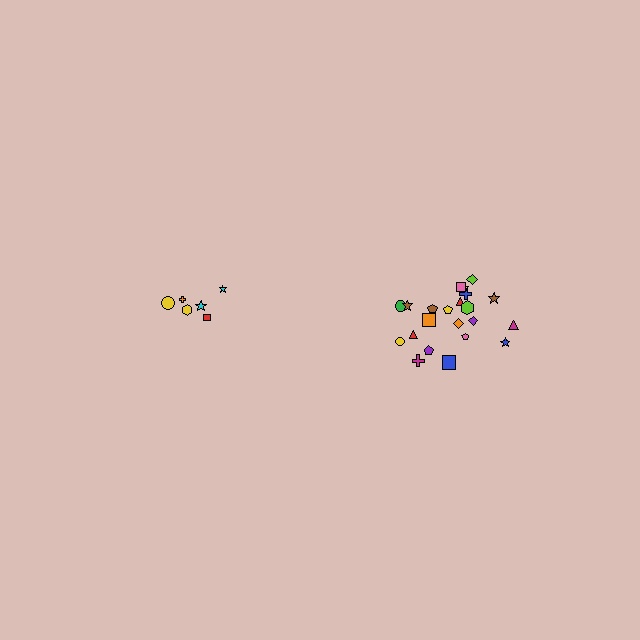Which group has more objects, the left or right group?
The right group.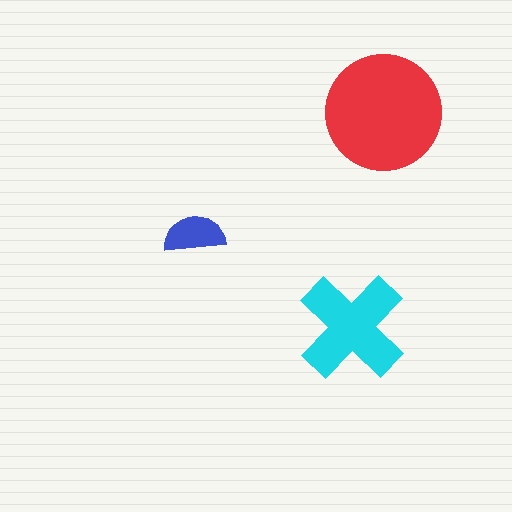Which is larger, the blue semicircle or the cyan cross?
The cyan cross.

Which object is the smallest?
The blue semicircle.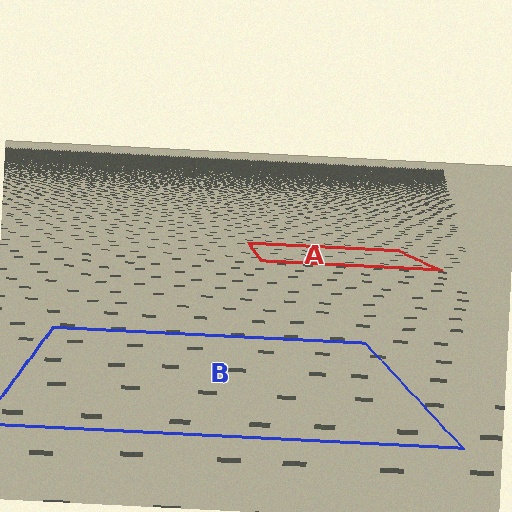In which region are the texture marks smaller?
The texture marks are smaller in region A, because it is farther away.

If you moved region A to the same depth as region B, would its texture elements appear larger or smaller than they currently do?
They would appear larger. At a closer depth, the same texture elements are projected at a bigger on-screen size.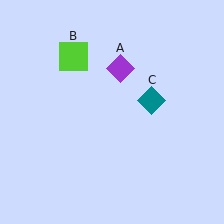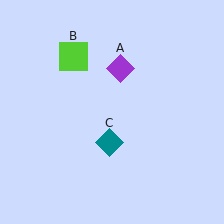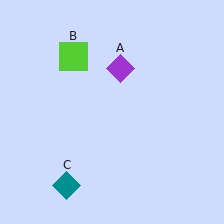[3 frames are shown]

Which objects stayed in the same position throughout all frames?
Purple diamond (object A) and lime square (object B) remained stationary.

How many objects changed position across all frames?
1 object changed position: teal diamond (object C).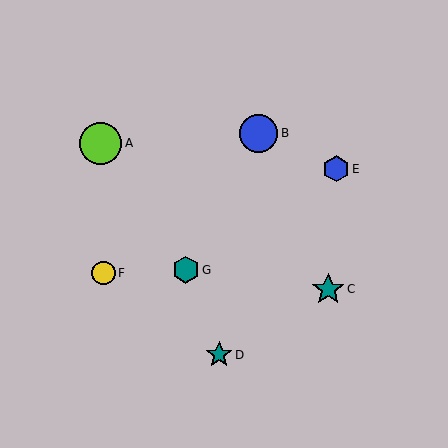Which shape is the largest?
The lime circle (labeled A) is the largest.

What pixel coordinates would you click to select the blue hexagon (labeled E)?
Click at (336, 169) to select the blue hexagon E.